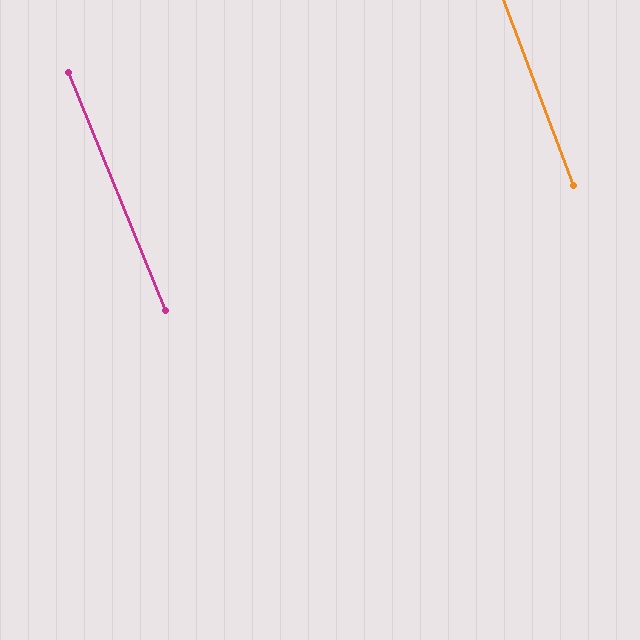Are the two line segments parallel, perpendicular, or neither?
Parallel — their directions differ by only 1.6°.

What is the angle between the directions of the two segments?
Approximately 2 degrees.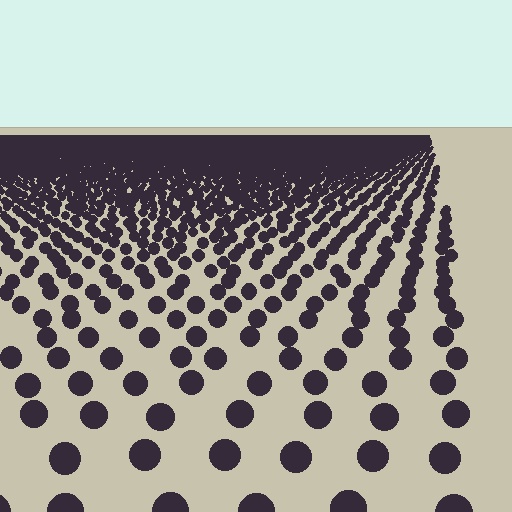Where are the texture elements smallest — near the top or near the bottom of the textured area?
Near the top.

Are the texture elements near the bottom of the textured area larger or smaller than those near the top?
Larger. Near the bottom, elements are closer to the viewer and appear at a bigger on-screen size.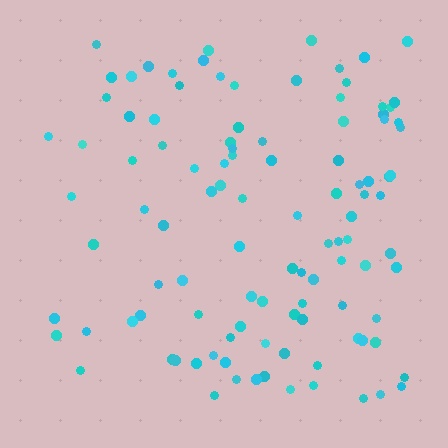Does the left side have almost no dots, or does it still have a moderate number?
Still a moderate number, just noticeably fewer than the right.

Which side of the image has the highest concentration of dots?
The right.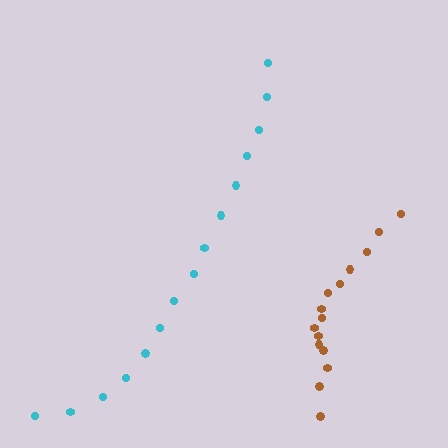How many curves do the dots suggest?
There are 2 distinct paths.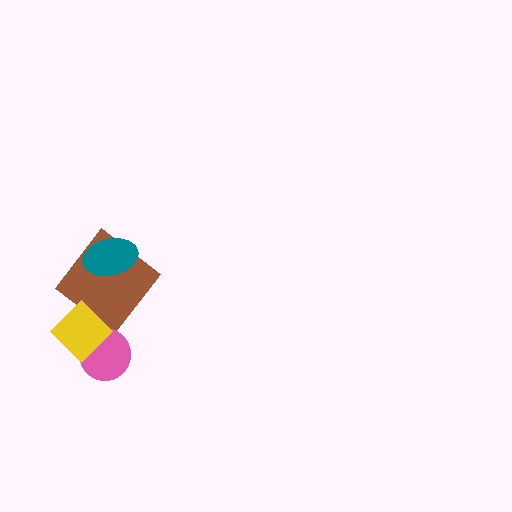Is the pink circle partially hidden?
Yes, it is partially covered by another shape.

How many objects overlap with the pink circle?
1 object overlaps with the pink circle.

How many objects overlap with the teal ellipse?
1 object overlaps with the teal ellipse.